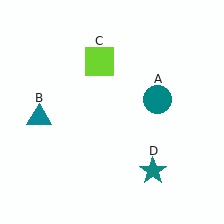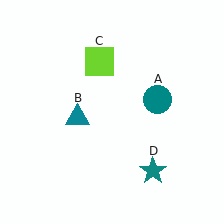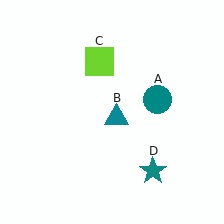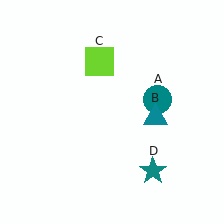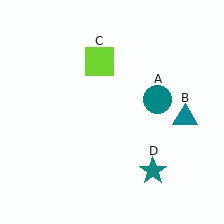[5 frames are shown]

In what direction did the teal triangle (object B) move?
The teal triangle (object B) moved right.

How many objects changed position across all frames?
1 object changed position: teal triangle (object B).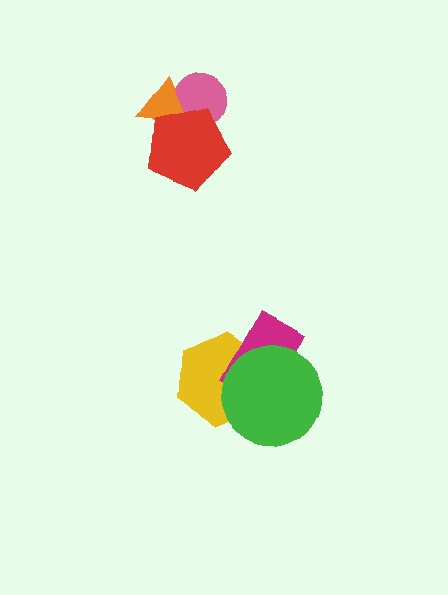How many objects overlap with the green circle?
2 objects overlap with the green circle.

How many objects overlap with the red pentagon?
2 objects overlap with the red pentagon.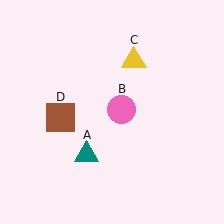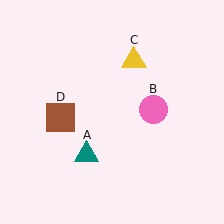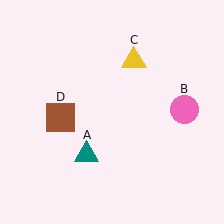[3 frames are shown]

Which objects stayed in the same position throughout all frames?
Teal triangle (object A) and yellow triangle (object C) and brown square (object D) remained stationary.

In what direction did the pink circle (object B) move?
The pink circle (object B) moved right.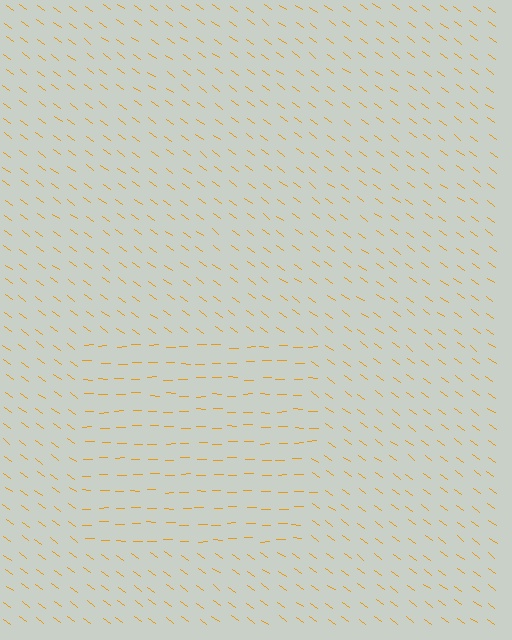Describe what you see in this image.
The image is filled with small orange line segments. A rectangle region in the image has lines oriented differently from the surrounding lines, creating a visible texture boundary.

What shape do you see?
I see a rectangle.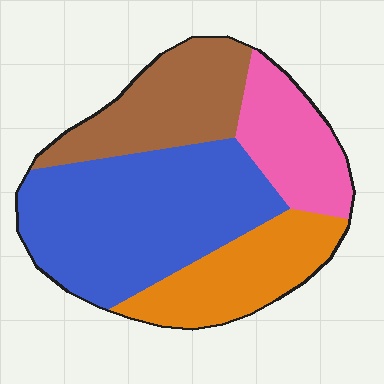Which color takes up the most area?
Blue, at roughly 40%.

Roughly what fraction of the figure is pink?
Pink takes up about one sixth (1/6) of the figure.